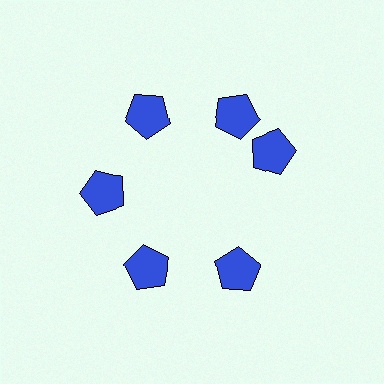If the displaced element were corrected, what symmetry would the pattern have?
It would have 6-fold rotational symmetry — the pattern would map onto itself every 60 degrees.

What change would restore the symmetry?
The symmetry would be restored by rotating it back into even spacing with its neighbors so that all 6 pentagons sit at equal angles and equal distance from the center.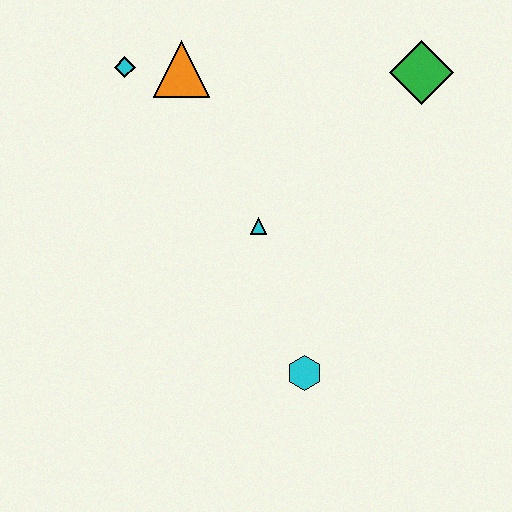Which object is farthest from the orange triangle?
The cyan hexagon is farthest from the orange triangle.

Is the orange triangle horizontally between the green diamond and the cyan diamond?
Yes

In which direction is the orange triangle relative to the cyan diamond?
The orange triangle is to the right of the cyan diamond.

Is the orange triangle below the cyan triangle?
No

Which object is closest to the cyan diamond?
The orange triangle is closest to the cyan diamond.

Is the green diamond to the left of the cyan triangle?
No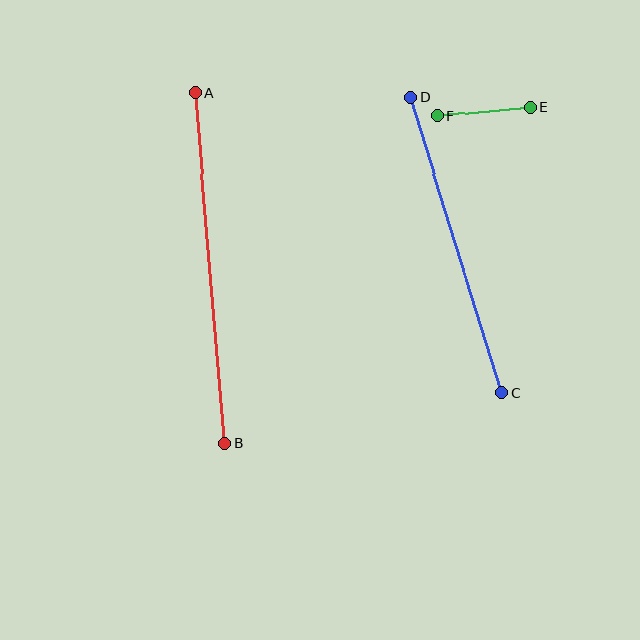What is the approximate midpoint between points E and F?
The midpoint is at approximately (483, 112) pixels.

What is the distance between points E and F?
The distance is approximately 94 pixels.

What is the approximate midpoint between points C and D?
The midpoint is at approximately (456, 245) pixels.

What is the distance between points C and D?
The distance is approximately 309 pixels.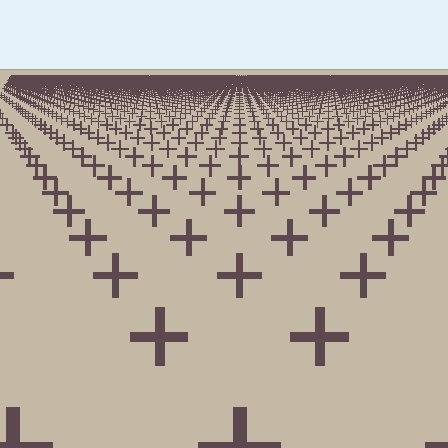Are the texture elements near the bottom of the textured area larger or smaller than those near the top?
Larger. Near the bottom, elements are closer to the viewer and appear at a bigger on-screen size.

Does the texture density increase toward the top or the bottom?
Density increases toward the top.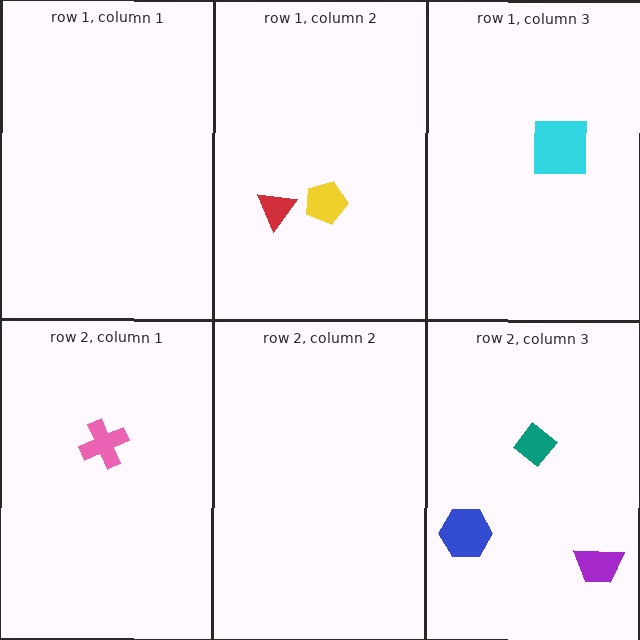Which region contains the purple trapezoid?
The row 2, column 3 region.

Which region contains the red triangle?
The row 1, column 2 region.